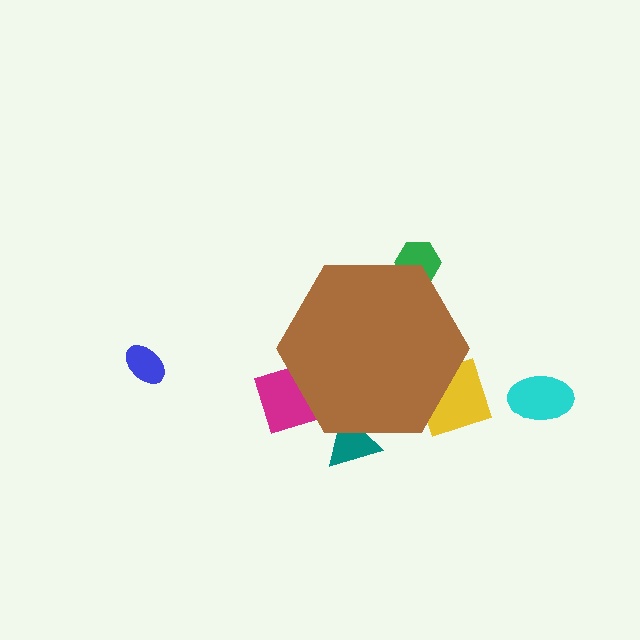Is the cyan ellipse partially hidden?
No, the cyan ellipse is fully visible.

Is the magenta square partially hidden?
Yes, the magenta square is partially hidden behind the brown hexagon.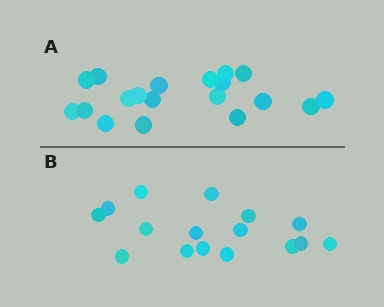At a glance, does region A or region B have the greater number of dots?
Region A (the top region) has more dots.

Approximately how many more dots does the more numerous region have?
Region A has just a few more — roughly 2 or 3 more dots than region B.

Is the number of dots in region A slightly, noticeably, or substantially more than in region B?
Region A has only slightly more — the two regions are fairly close. The ratio is roughly 1.2 to 1.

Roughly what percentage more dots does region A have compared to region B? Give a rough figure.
About 20% more.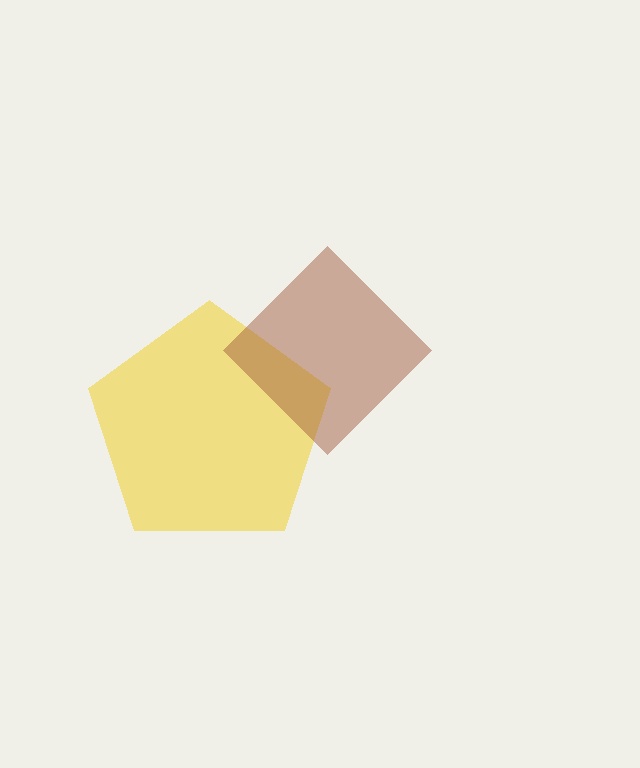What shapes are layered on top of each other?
The layered shapes are: a yellow pentagon, a brown diamond.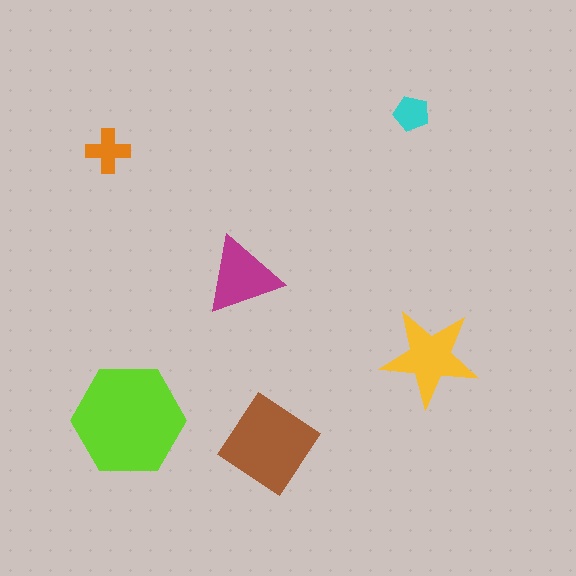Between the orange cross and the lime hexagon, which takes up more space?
The lime hexagon.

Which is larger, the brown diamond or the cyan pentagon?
The brown diamond.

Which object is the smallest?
The cyan pentagon.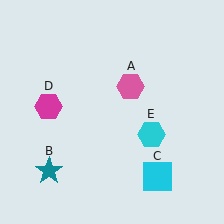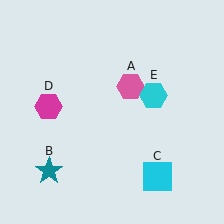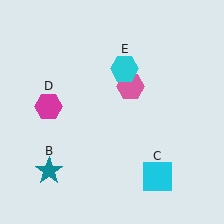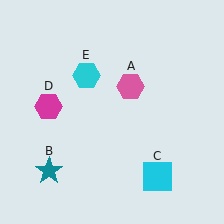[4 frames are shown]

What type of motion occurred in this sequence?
The cyan hexagon (object E) rotated counterclockwise around the center of the scene.